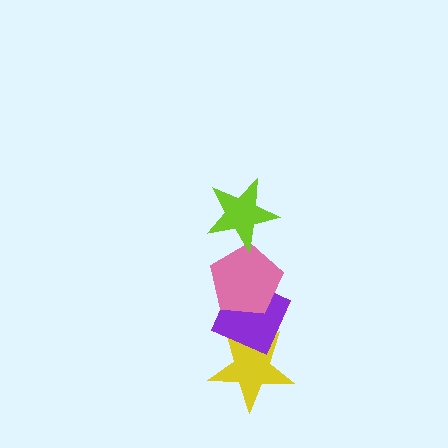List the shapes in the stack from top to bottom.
From top to bottom: the lime star, the pink pentagon, the purple diamond, the yellow star.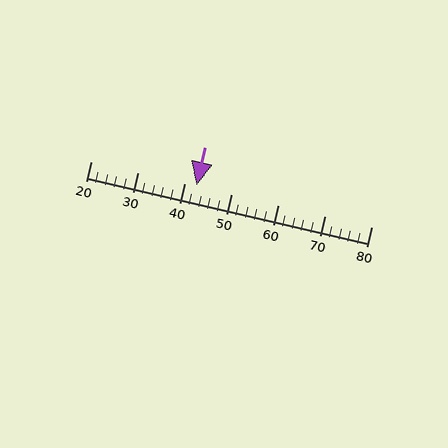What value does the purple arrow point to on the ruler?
The purple arrow points to approximately 43.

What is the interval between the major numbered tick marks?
The major tick marks are spaced 10 units apart.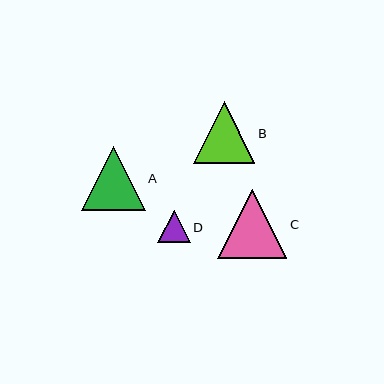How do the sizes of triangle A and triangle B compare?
Triangle A and triangle B are approximately the same size.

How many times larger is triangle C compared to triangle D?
Triangle C is approximately 2.1 times the size of triangle D.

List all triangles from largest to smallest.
From largest to smallest: C, A, B, D.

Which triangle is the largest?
Triangle C is the largest with a size of approximately 69 pixels.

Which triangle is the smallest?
Triangle D is the smallest with a size of approximately 32 pixels.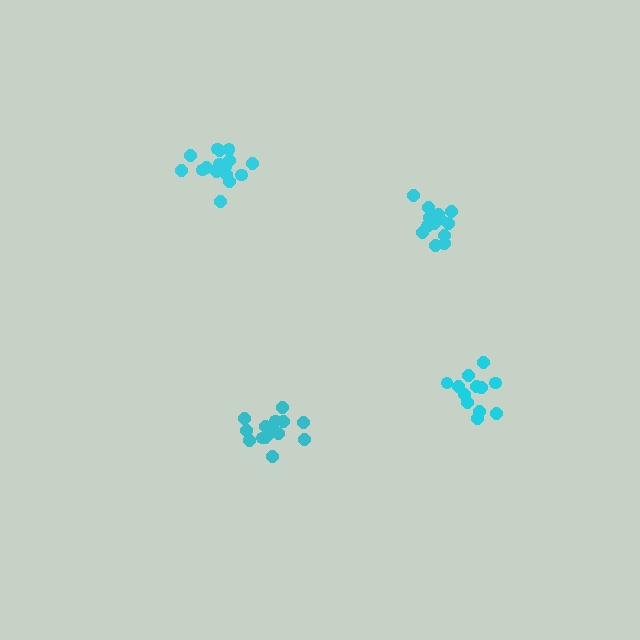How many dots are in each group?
Group 1: 12 dots, Group 2: 14 dots, Group 3: 16 dots, Group 4: 17 dots (59 total).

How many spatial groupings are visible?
There are 4 spatial groupings.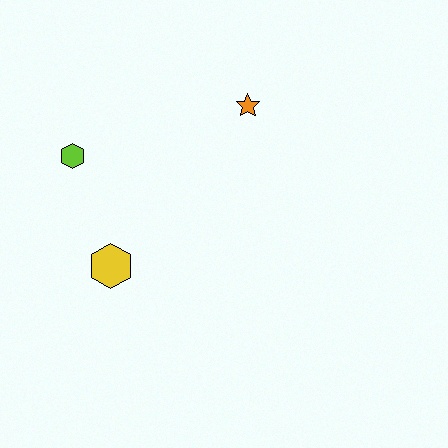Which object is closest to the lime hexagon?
The yellow hexagon is closest to the lime hexagon.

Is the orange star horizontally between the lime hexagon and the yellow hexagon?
No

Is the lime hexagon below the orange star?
Yes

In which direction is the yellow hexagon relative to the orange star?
The yellow hexagon is below the orange star.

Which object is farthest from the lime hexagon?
The orange star is farthest from the lime hexagon.